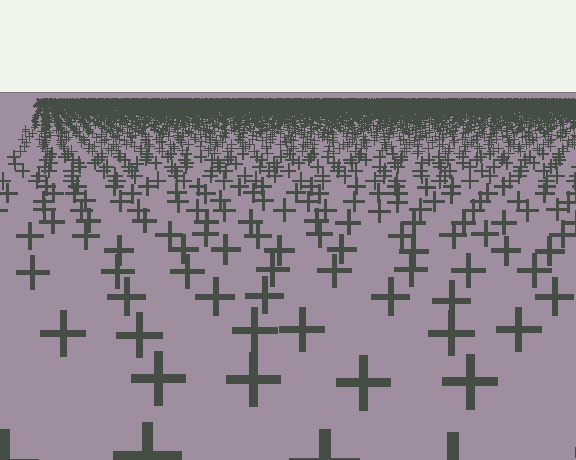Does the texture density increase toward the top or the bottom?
Density increases toward the top.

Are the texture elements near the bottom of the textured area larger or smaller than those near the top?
Larger. Near the bottom, elements are closer to the viewer and appear at a bigger on-screen size.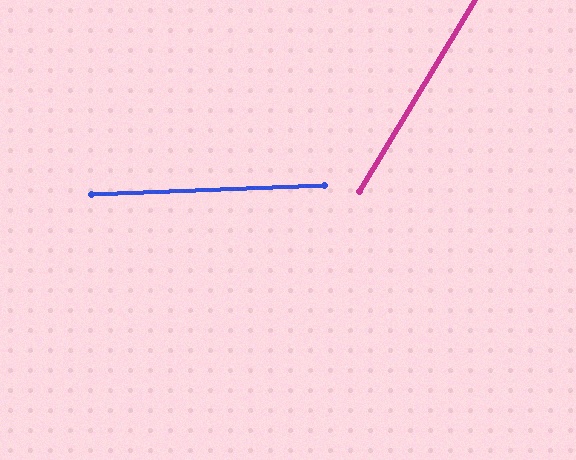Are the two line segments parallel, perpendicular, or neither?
Neither parallel nor perpendicular — they differ by about 56°.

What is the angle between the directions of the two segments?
Approximately 56 degrees.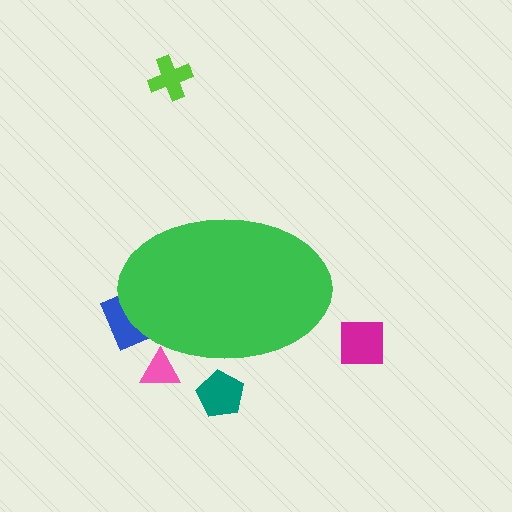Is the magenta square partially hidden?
No, the magenta square is fully visible.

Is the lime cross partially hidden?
No, the lime cross is fully visible.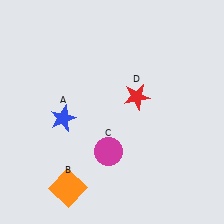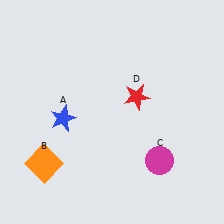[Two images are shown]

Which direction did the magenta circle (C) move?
The magenta circle (C) moved right.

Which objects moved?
The objects that moved are: the orange square (B), the magenta circle (C).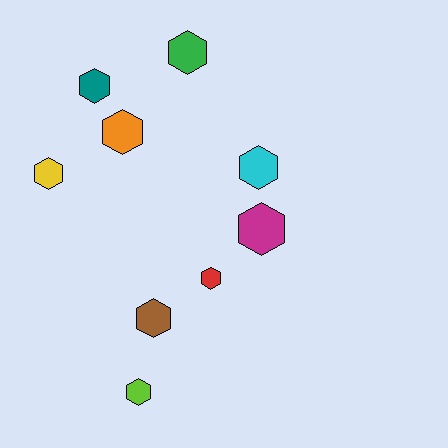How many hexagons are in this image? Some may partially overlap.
There are 9 hexagons.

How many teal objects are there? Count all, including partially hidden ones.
There is 1 teal object.